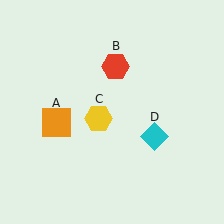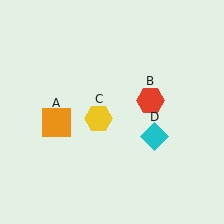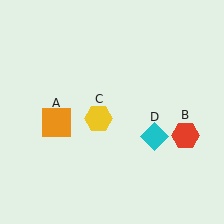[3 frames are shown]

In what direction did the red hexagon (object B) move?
The red hexagon (object B) moved down and to the right.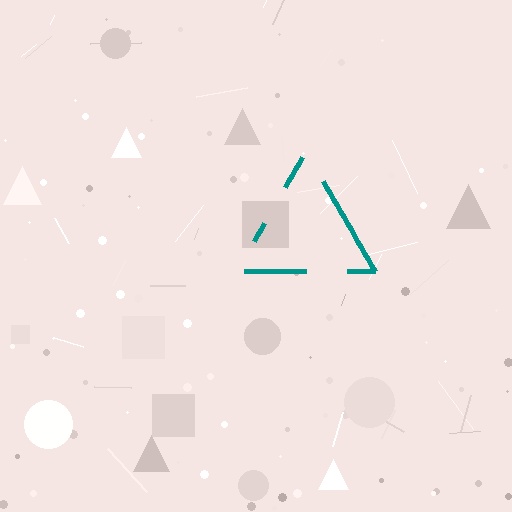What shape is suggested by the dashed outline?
The dashed outline suggests a triangle.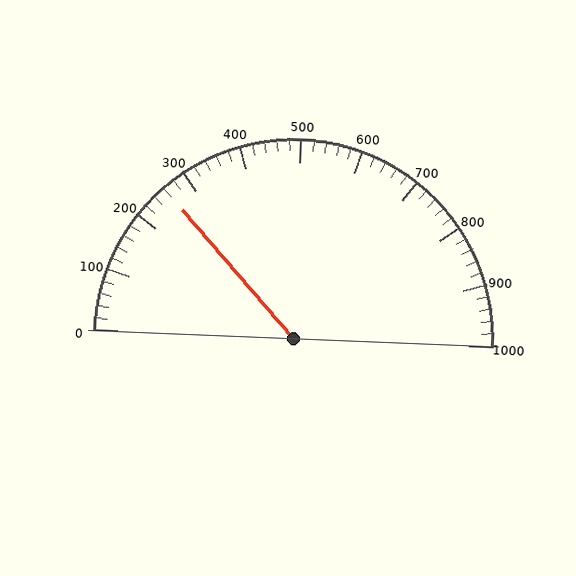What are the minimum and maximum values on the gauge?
The gauge ranges from 0 to 1000.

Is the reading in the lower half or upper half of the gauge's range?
The reading is in the lower half of the range (0 to 1000).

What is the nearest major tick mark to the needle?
The nearest major tick mark is 300.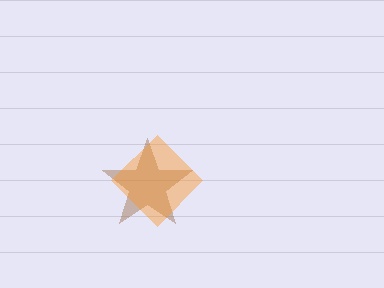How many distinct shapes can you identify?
There are 2 distinct shapes: a brown star, an orange diamond.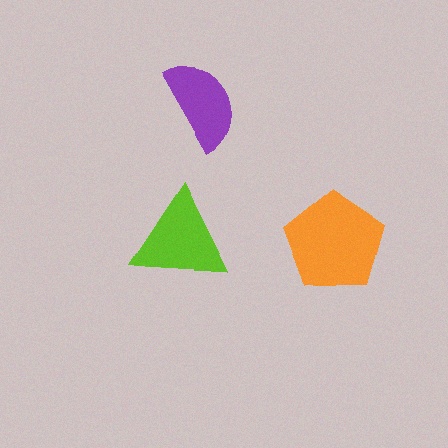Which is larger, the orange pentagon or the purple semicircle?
The orange pentagon.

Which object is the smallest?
The purple semicircle.